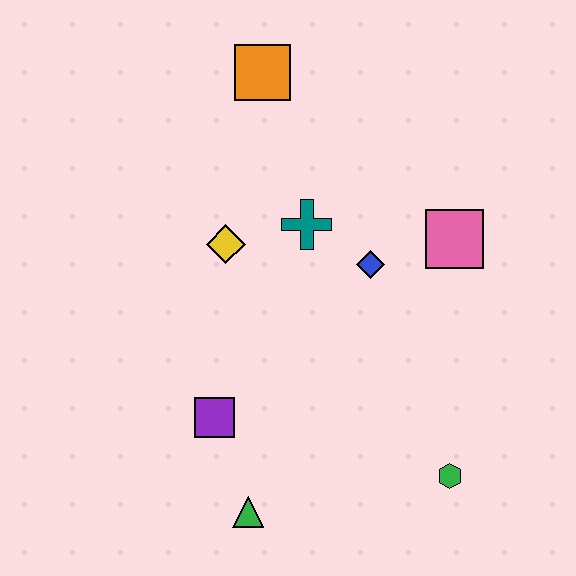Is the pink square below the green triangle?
No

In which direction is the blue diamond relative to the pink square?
The blue diamond is to the left of the pink square.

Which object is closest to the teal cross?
The blue diamond is closest to the teal cross.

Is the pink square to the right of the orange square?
Yes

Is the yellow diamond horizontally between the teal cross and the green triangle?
No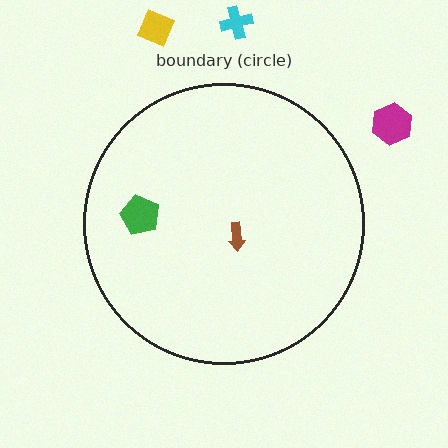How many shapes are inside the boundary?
2 inside, 3 outside.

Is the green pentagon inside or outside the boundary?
Inside.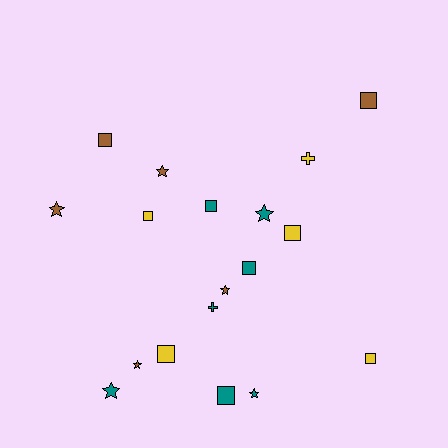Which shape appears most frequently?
Square, with 9 objects.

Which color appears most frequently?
Teal, with 7 objects.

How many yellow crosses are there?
There is 1 yellow cross.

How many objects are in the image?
There are 18 objects.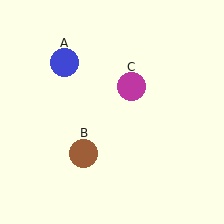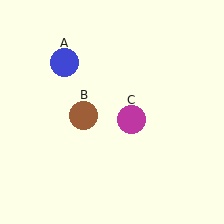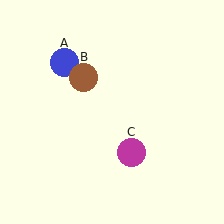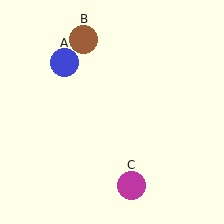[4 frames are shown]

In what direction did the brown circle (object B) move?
The brown circle (object B) moved up.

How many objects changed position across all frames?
2 objects changed position: brown circle (object B), magenta circle (object C).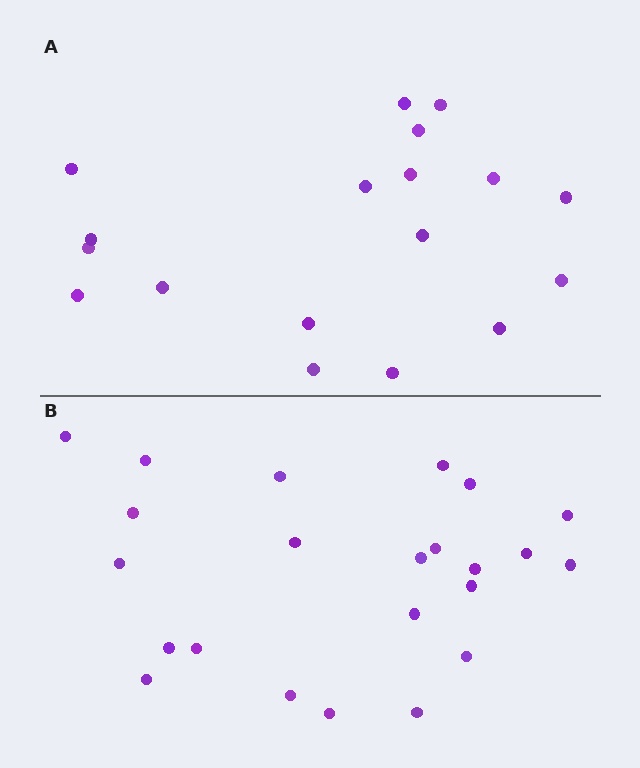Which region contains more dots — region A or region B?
Region B (the bottom region) has more dots.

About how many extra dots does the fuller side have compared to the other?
Region B has about 5 more dots than region A.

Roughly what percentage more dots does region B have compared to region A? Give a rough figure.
About 30% more.